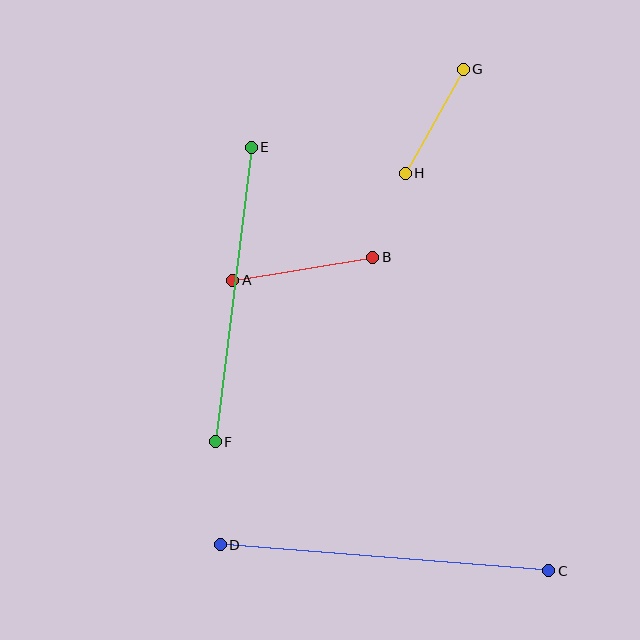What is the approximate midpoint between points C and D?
The midpoint is at approximately (384, 558) pixels.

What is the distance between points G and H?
The distance is approximately 119 pixels.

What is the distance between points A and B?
The distance is approximately 142 pixels.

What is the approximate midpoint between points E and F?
The midpoint is at approximately (233, 295) pixels.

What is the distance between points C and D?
The distance is approximately 330 pixels.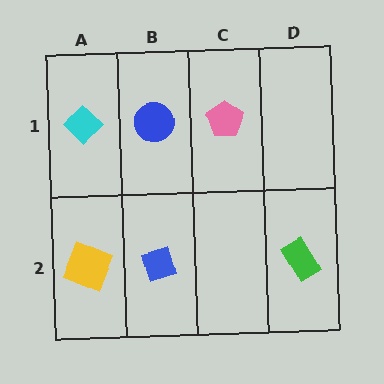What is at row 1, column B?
A blue circle.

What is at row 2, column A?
A yellow square.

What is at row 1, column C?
A pink pentagon.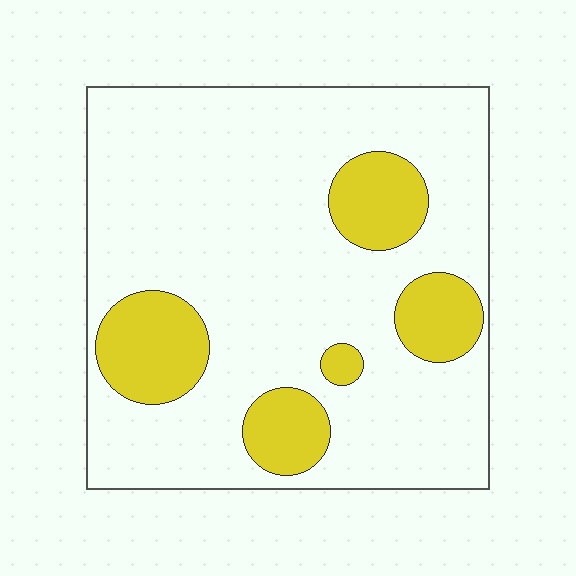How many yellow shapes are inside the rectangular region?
5.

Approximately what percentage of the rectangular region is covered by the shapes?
Approximately 20%.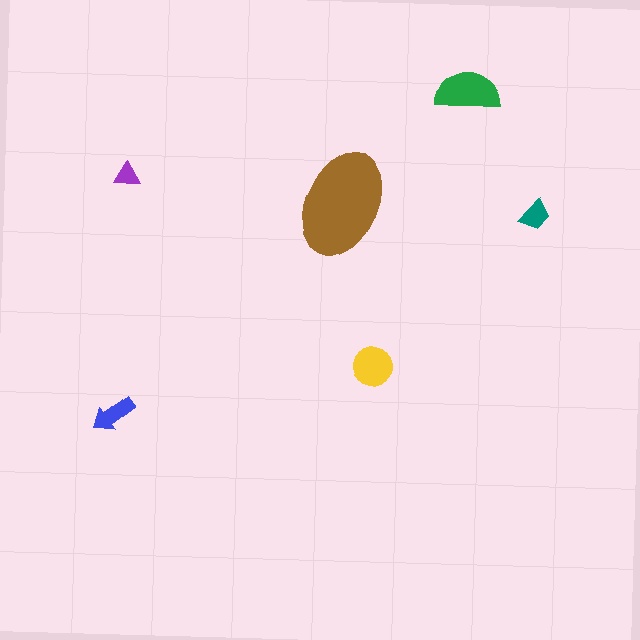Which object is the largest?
The brown ellipse.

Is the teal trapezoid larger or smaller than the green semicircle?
Smaller.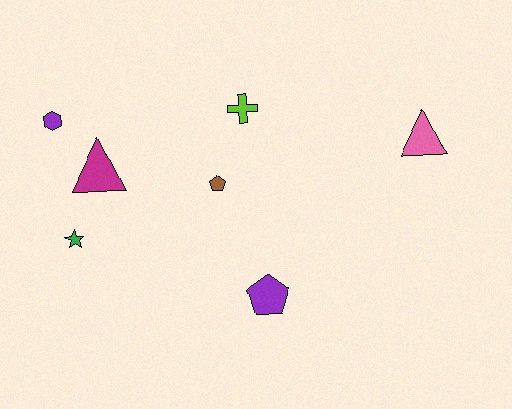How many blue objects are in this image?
There are no blue objects.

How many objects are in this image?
There are 7 objects.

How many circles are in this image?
There are no circles.